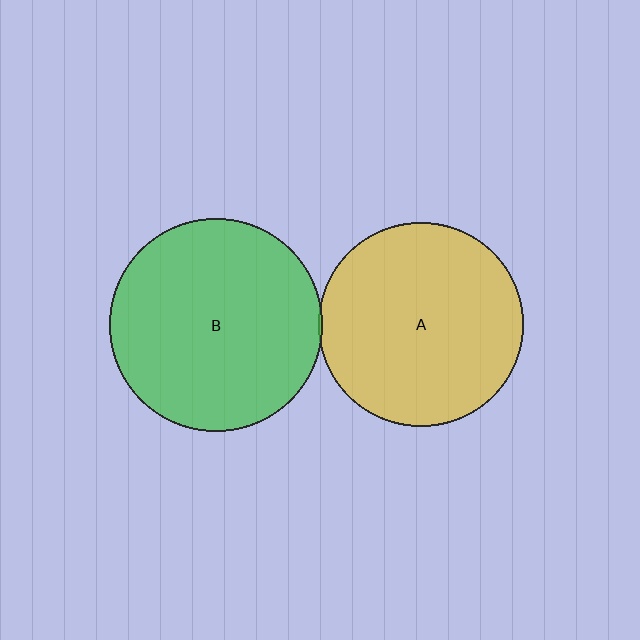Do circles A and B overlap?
Yes.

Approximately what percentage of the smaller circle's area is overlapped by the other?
Approximately 5%.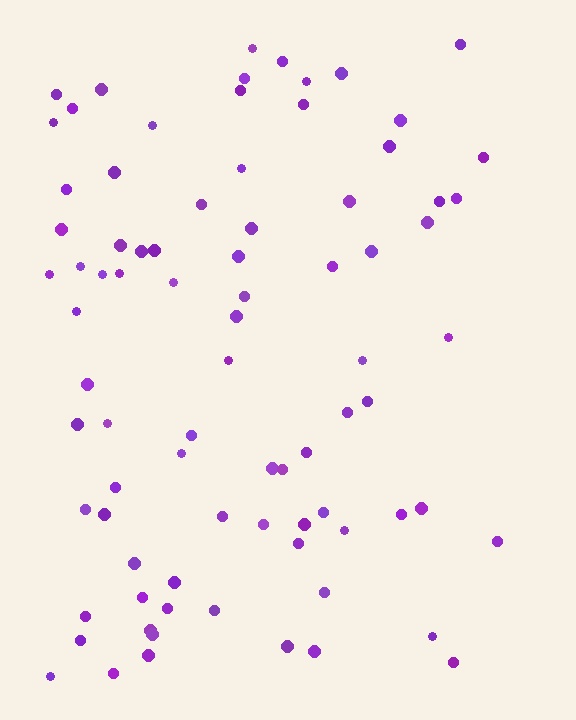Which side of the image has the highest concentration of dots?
The left.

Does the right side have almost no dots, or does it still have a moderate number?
Still a moderate number, just noticeably fewer than the left.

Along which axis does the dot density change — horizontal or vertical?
Horizontal.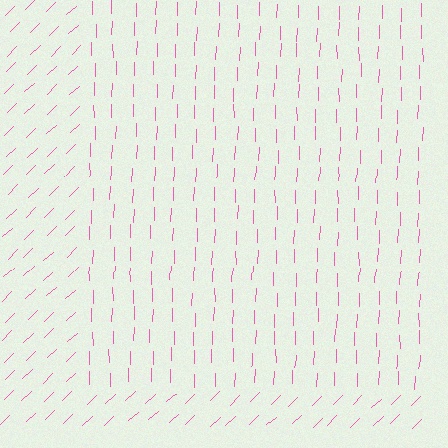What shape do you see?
I see a rectangle.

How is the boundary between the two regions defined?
The boundary is defined purely by a change in line orientation (approximately 45 degrees difference). All lines are the same color and thickness.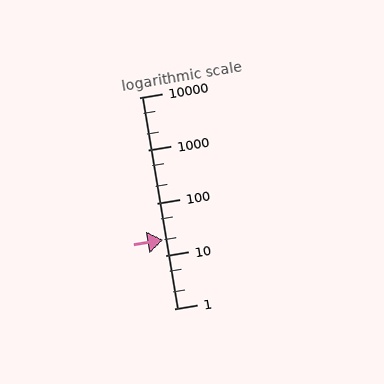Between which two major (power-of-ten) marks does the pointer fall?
The pointer is between 10 and 100.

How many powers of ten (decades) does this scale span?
The scale spans 4 decades, from 1 to 10000.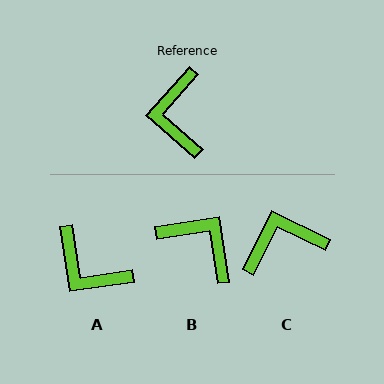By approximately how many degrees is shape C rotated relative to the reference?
Approximately 75 degrees clockwise.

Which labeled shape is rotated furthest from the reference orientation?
B, about 130 degrees away.